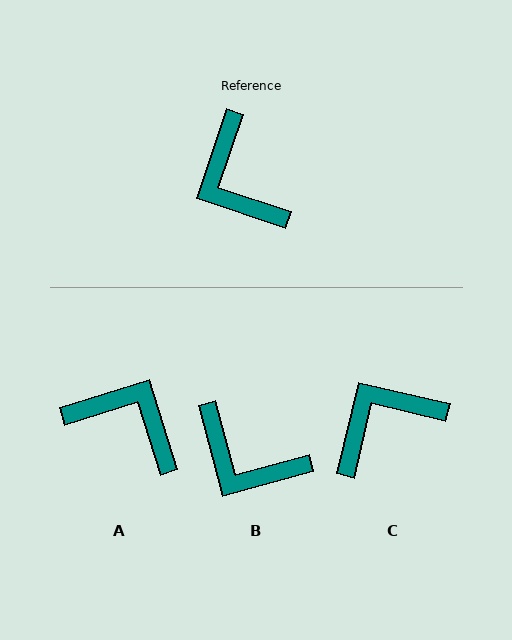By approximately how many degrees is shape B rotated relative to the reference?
Approximately 34 degrees counter-clockwise.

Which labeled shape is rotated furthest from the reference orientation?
A, about 144 degrees away.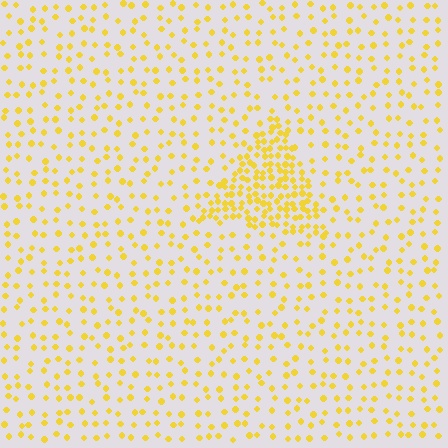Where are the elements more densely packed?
The elements are more densely packed inside the triangle boundary.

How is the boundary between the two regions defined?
The boundary is defined by a change in element density (approximately 2.8x ratio). All elements are the same color, size, and shape.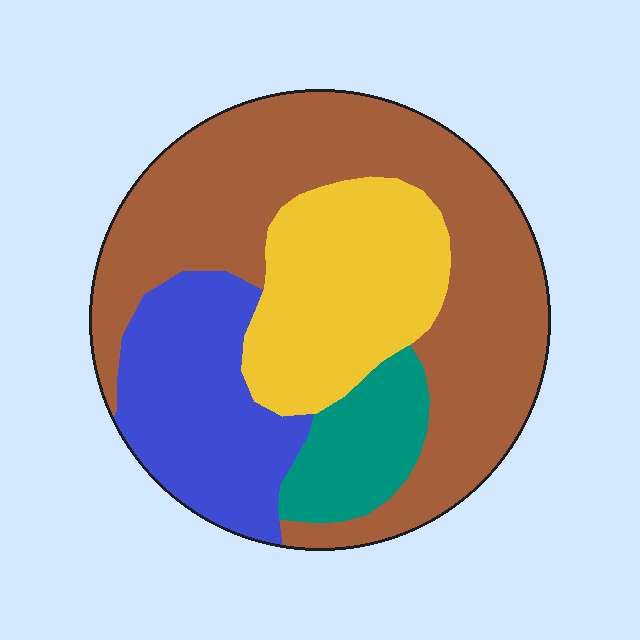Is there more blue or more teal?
Blue.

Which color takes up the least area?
Teal, at roughly 10%.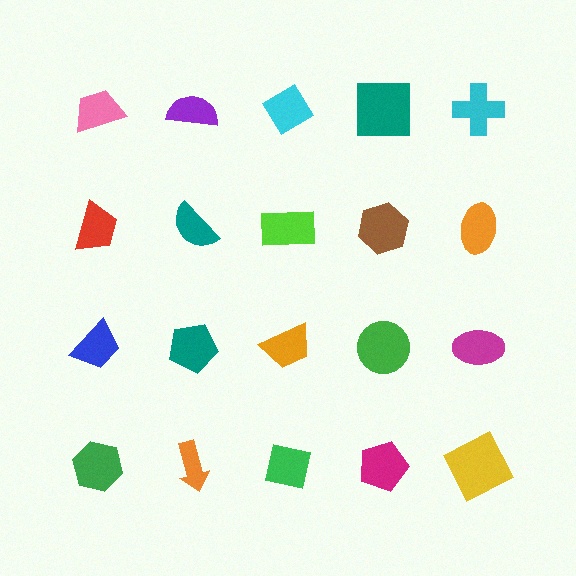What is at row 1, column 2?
A purple semicircle.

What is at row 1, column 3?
A cyan diamond.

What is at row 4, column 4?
A magenta pentagon.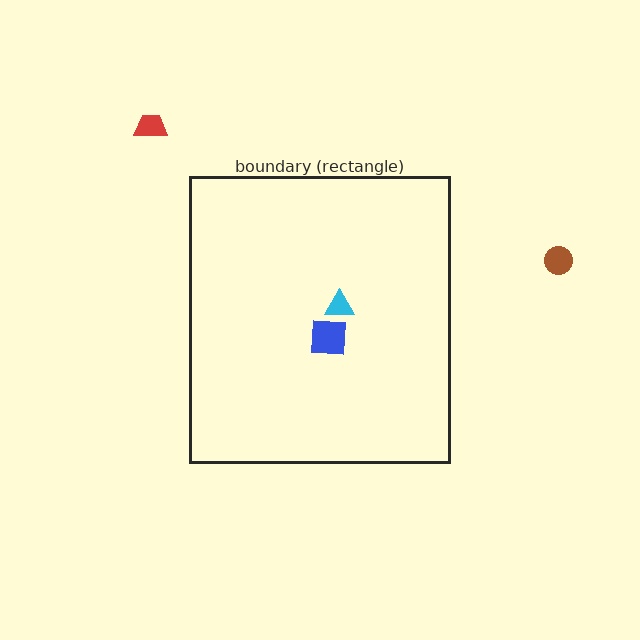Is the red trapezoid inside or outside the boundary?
Outside.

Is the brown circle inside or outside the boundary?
Outside.